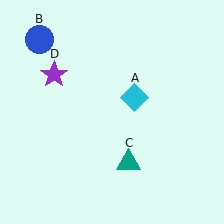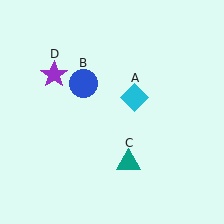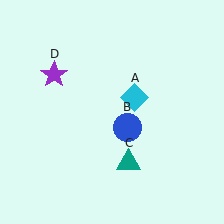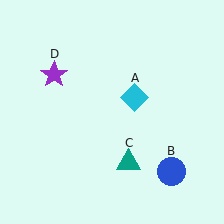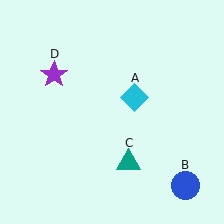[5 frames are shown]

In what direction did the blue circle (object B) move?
The blue circle (object B) moved down and to the right.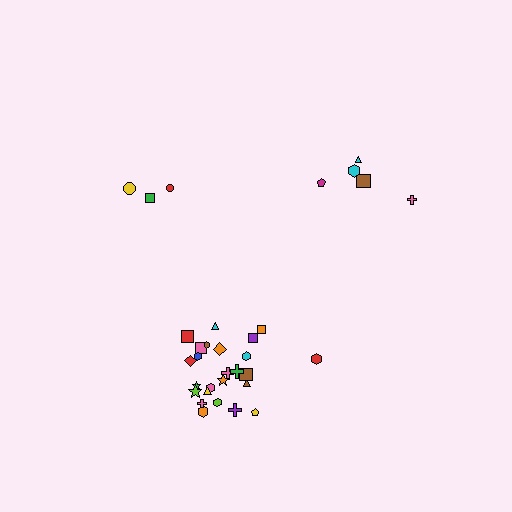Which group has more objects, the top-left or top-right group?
The top-right group.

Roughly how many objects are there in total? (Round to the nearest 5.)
Roughly 35 objects in total.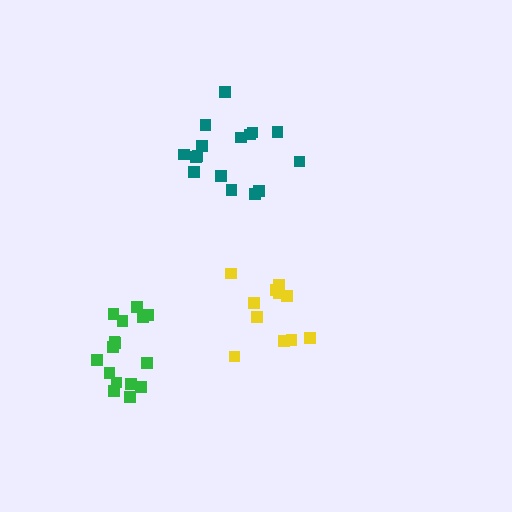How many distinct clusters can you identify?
There are 3 distinct clusters.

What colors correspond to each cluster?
The clusters are colored: teal, yellow, green.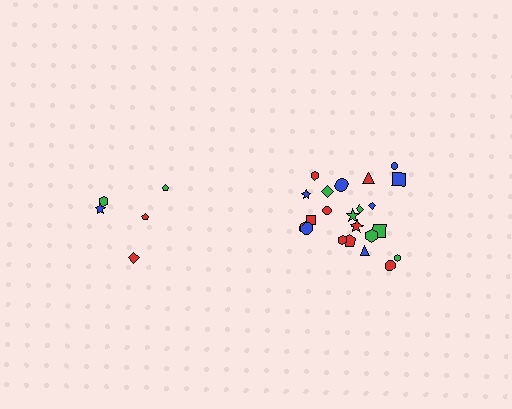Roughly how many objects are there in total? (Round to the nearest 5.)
Roughly 25 objects in total.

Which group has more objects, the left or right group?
The right group.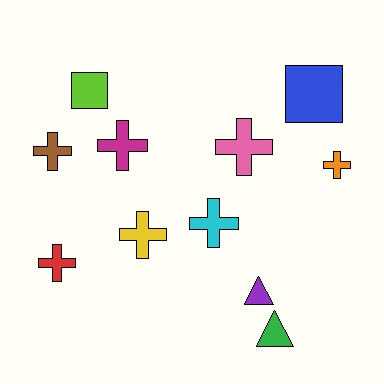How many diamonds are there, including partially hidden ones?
There are no diamonds.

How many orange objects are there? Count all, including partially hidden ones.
There is 1 orange object.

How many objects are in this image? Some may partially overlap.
There are 11 objects.